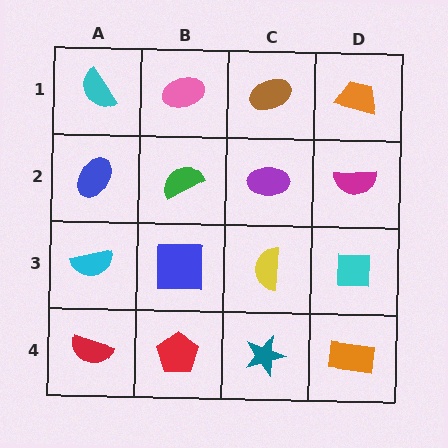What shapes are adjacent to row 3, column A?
A blue ellipse (row 2, column A), a red semicircle (row 4, column A), a blue square (row 3, column B).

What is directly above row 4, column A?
A cyan semicircle.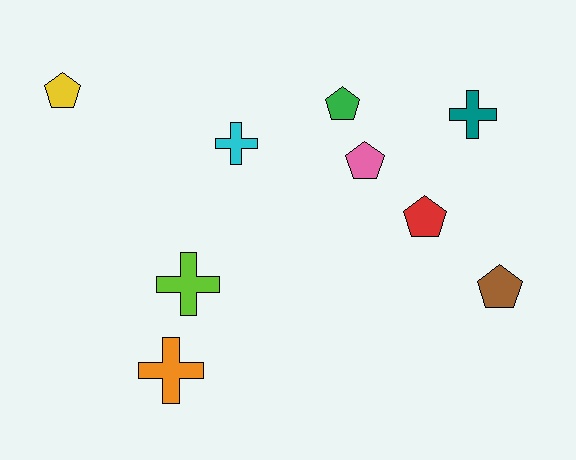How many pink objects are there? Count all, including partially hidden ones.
There is 1 pink object.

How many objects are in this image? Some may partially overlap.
There are 9 objects.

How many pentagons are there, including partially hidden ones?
There are 5 pentagons.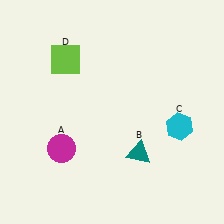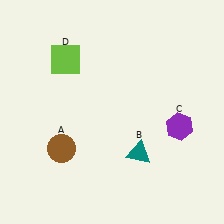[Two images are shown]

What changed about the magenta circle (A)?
In Image 1, A is magenta. In Image 2, it changed to brown.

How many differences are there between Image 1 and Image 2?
There are 2 differences between the two images.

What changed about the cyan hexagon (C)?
In Image 1, C is cyan. In Image 2, it changed to purple.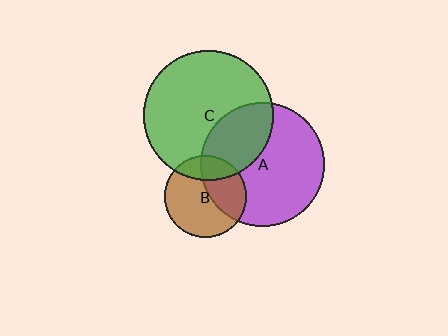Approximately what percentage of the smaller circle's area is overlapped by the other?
Approximately 35%.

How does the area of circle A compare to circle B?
Approximately 2.3 times.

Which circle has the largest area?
Circle C (green).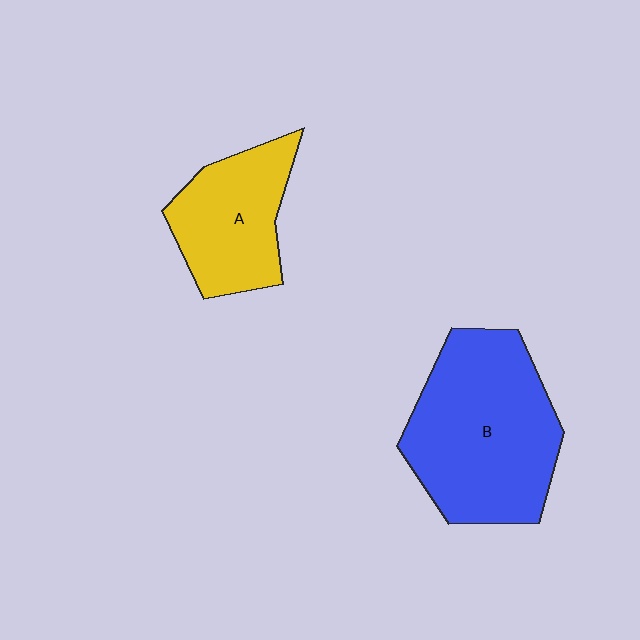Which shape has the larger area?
Shape B (blue).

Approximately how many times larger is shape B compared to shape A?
Approximately 1.7 times.